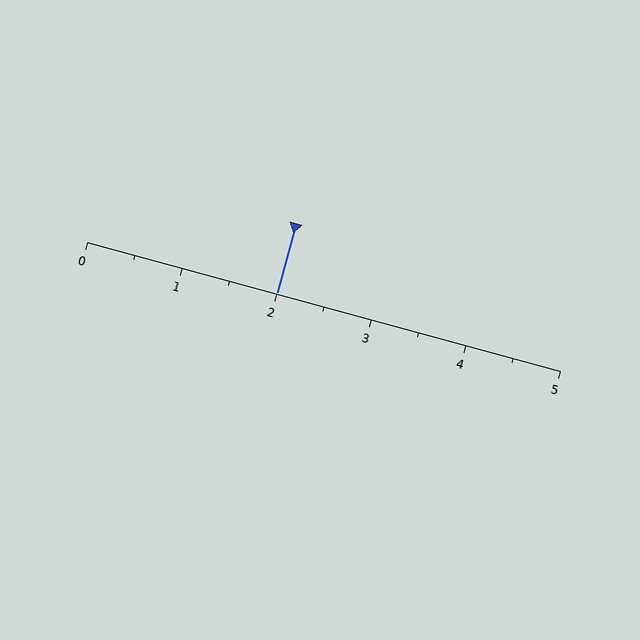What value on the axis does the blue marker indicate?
The marker indicates approximately 2.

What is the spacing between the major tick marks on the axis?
The major ticks are spaced 1 apart.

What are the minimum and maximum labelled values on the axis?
The axis runs from 0 to 5.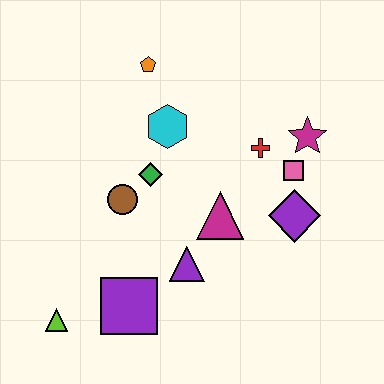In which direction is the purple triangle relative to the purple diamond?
The purple triangle is to the left of the purple diamond.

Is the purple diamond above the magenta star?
No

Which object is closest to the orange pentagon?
The cyan hexagon is closest to the orange pentagon.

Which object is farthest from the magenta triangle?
The lime triangle is farthest from the magenta triangle.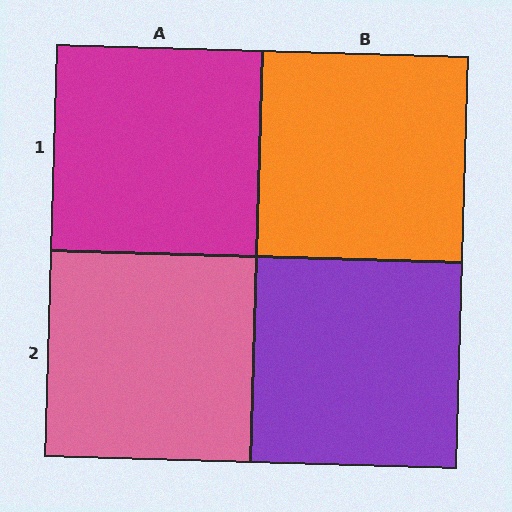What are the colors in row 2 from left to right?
Pink, purple.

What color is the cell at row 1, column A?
Magenta.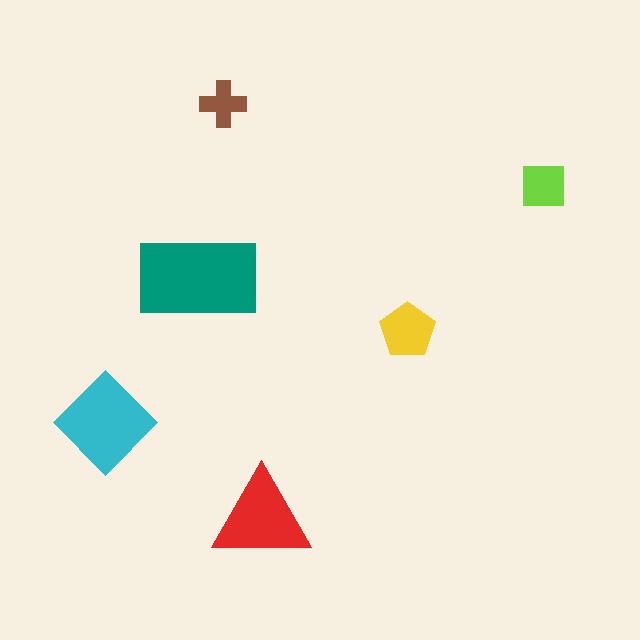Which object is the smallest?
The brown cross.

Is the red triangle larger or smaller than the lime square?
Larger.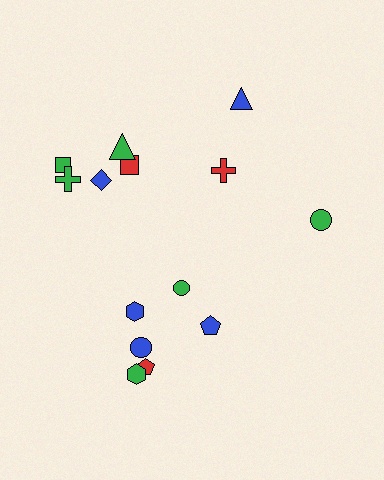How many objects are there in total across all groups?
There are 14 objects.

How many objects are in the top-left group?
There are 5 objects.